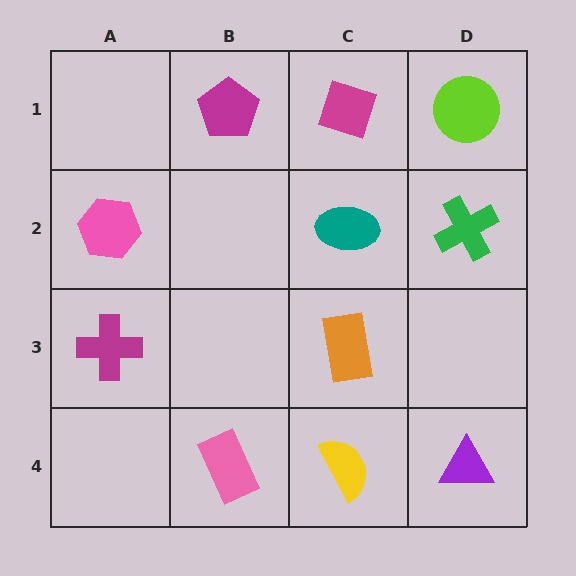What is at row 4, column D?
A purple triangle.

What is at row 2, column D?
A green cross.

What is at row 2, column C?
A teal ellipse.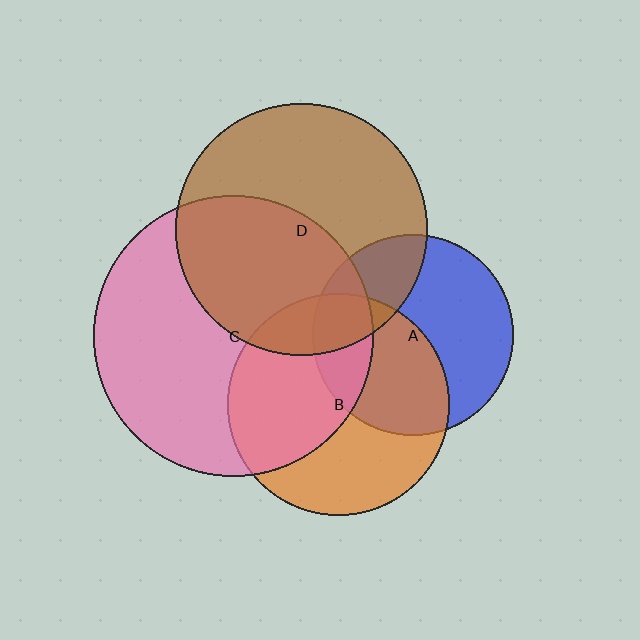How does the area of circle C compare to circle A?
Approximately 1.9 times.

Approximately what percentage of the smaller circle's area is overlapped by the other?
Approximately 20%.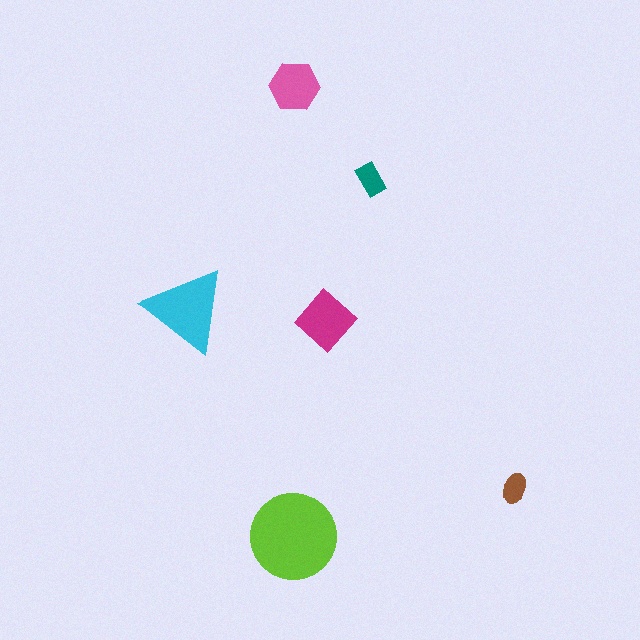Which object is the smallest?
The brown ellipse.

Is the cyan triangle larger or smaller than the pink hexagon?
Larger.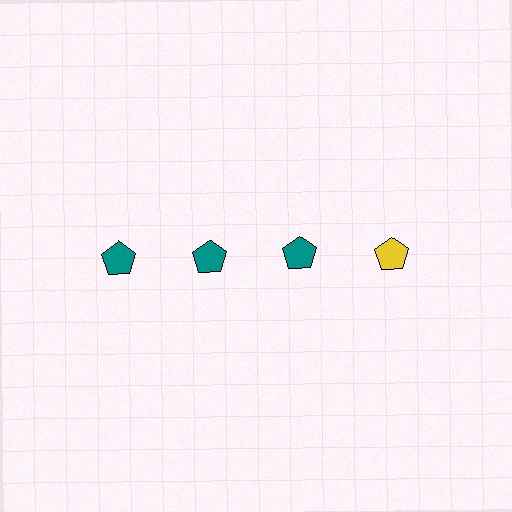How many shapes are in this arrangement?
There are 4 shapes arranged in a grid pattern.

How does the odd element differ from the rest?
It has a different color: yellow instead of teal.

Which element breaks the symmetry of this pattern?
The yellow pentagon in the top row, second from right column breaks the symmetry. All other shapes are teal pentagons.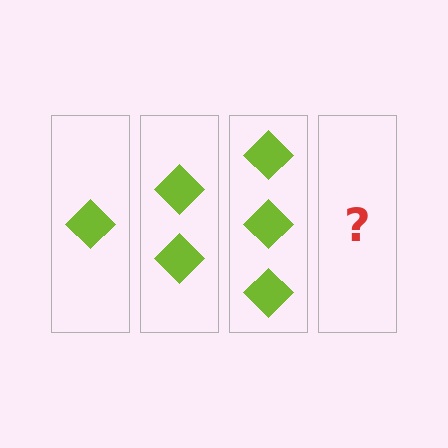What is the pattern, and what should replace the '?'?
The pattern is that each step adds one more diamond. The '?' should be 4 diamonds.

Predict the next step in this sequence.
The next step is 4 diamonds.